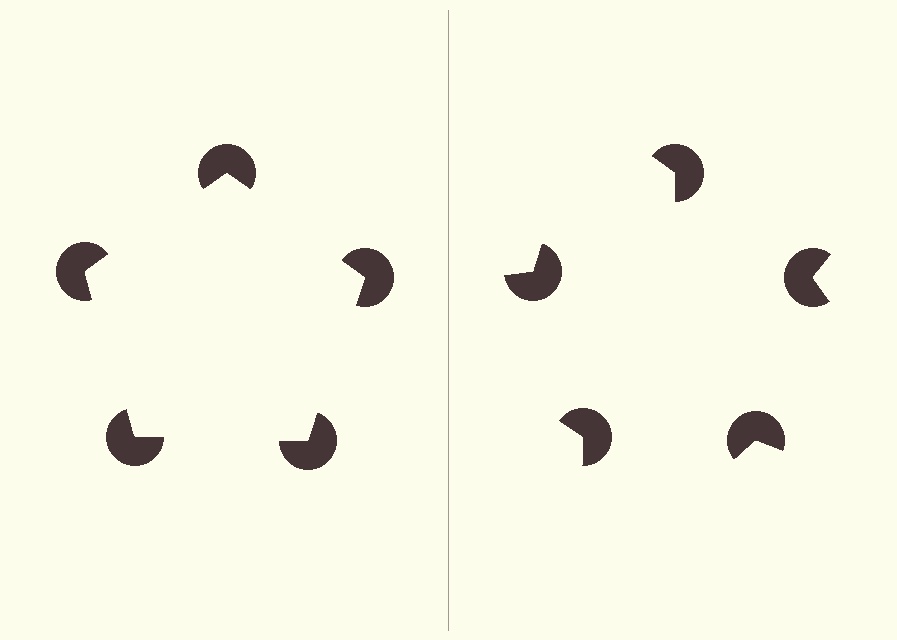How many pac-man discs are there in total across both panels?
10 — 5 on each side.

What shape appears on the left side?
An illusory pentagon.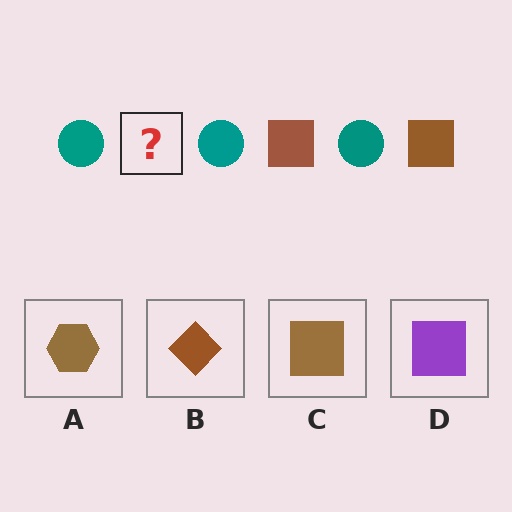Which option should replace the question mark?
Option C.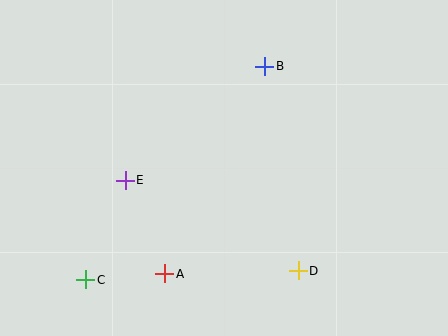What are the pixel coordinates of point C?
Point C is at (86, 280).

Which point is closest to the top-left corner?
Point E is closest to the top-left corner.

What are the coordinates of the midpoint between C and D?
The midpoint between C and D is at (192, 275).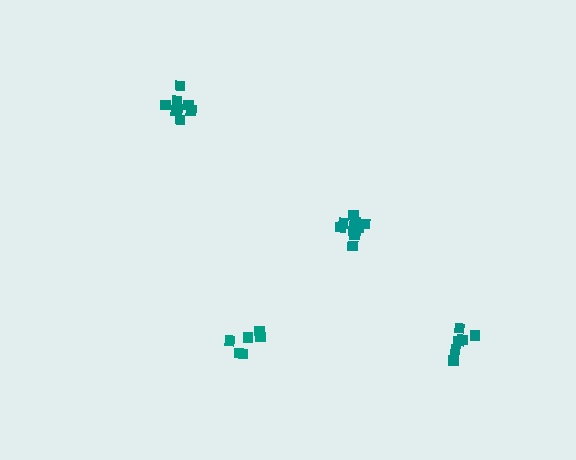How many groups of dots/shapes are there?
There are 4 groups.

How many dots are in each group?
Group 1: 10 dots, Group 2: 11 dots, Group 3: 6 dots, Group 4: 6 dots (33 total).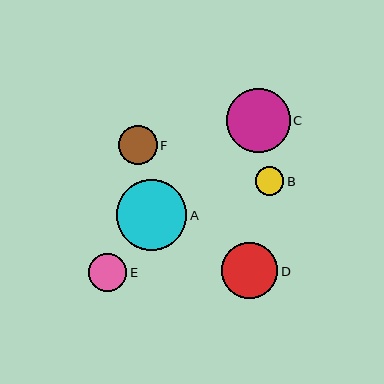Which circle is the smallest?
Circle B is the smallest with a size of approximately 29 pixels.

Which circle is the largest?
Circle A is the largest with a size of approximately 70 pixels.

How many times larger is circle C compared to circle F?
Circle C is approximately 1.6 times the size of circle F.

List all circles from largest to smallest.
From largest to smallest: A, C, D, F, E, B.